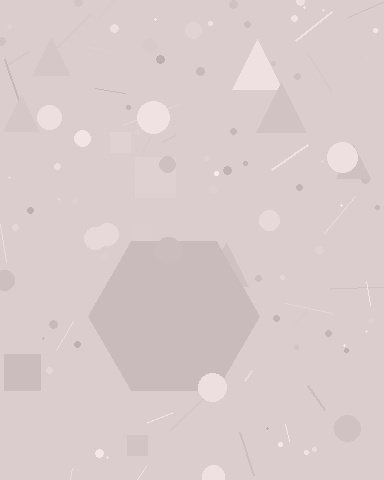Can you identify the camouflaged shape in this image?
The camouflaged shape is a hexagon.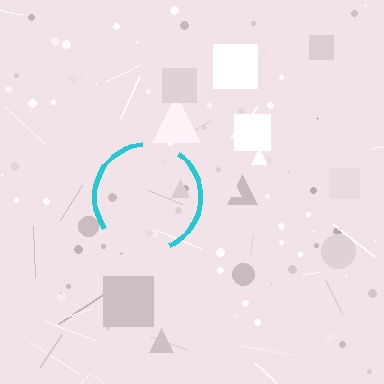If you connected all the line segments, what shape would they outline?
They would outline a circle.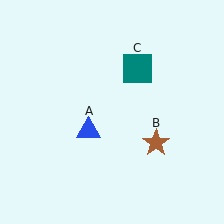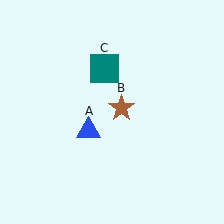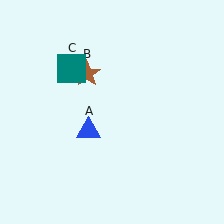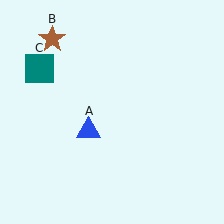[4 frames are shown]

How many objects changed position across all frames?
2 objects changed position: brown star (object B), teal square (object C).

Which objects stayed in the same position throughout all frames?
Blue triangle (object A) remained stationary.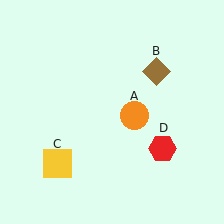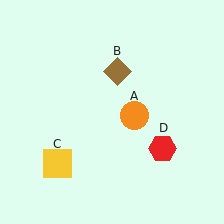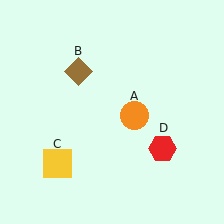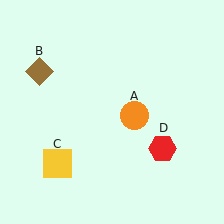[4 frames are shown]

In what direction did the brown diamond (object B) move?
The brown diamond (object B) moved left.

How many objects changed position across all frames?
1 object changed position: brown diamond (object B).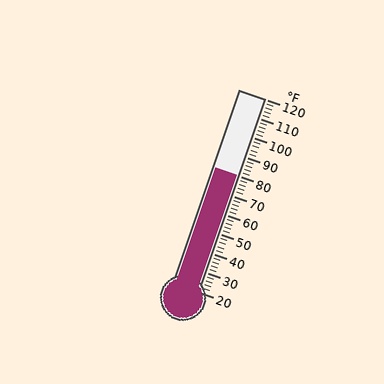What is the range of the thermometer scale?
The thermometer scale ranges from 20°F to 120°F.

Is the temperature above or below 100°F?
The temperature is below 100°F.